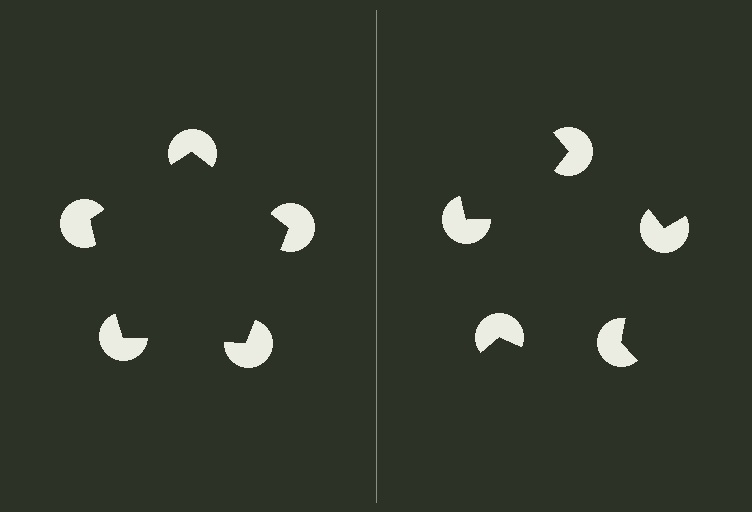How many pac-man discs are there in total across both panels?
10 — 5 on each side.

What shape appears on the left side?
An illusory pentagon.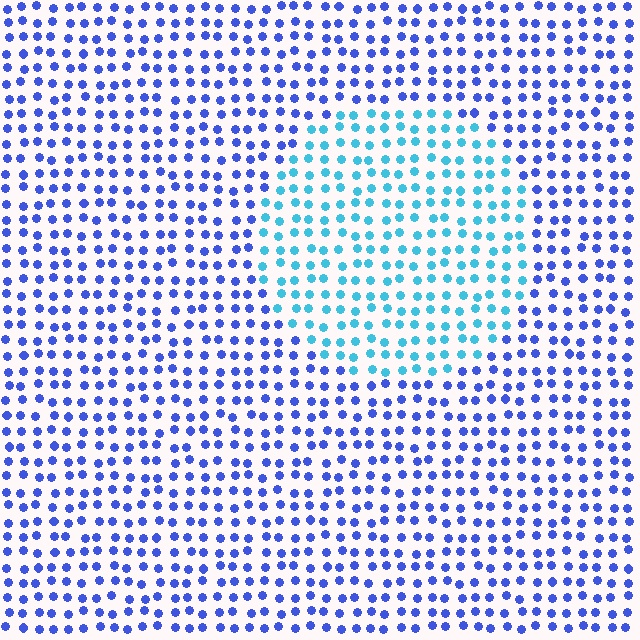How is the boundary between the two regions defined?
The boundary is defined purely by a slight shift in hue (about 41 degrees). Spacing, size, and orientation are identical on both sides.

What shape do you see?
I see a circle.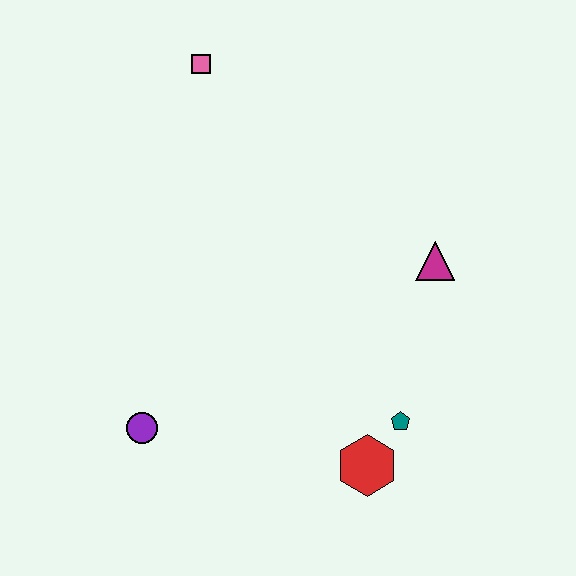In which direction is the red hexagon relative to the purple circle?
The red hexagon is to the right of the purple circle.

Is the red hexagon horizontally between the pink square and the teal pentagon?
Yes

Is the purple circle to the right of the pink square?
No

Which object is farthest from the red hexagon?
The pink square is farthest from the red hexagon.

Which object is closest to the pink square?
The magenta triangle is closest to the pink square.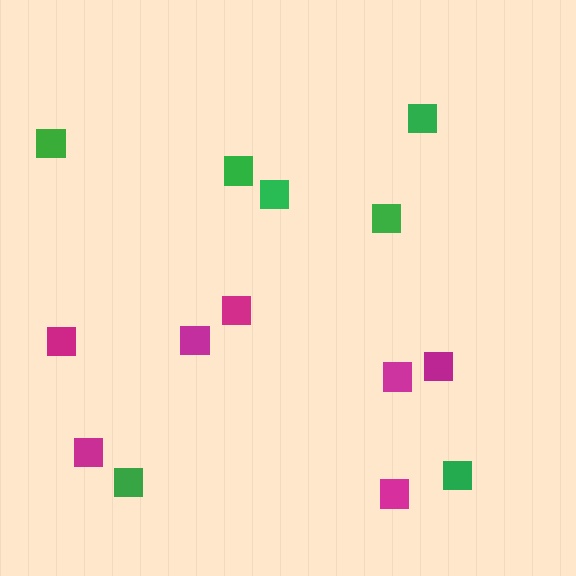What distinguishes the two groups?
There are 2 groups: one group of green squares (7) and one group of magenta squares (7).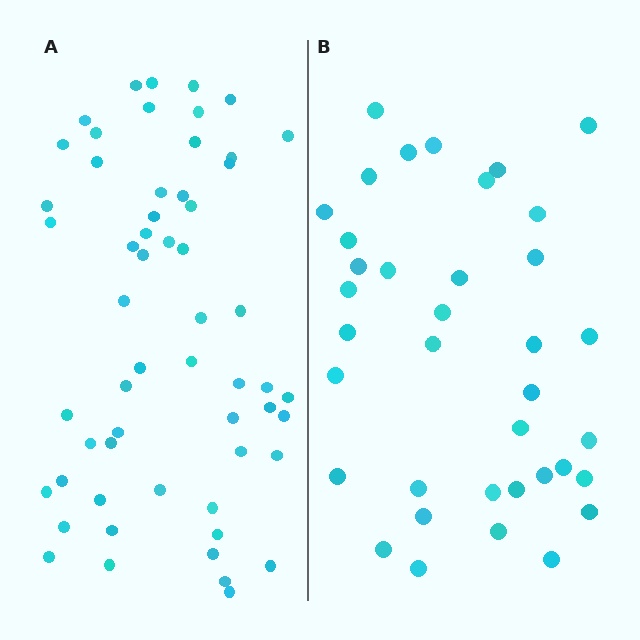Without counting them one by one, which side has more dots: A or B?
Region A (the left region) has more dots.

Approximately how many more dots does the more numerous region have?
Region A has approximately 20 more dots than region B.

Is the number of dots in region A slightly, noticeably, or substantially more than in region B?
Region A has substantially more. The ratio is roughly 1.5 to 1.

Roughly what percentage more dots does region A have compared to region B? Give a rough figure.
About 55% more.